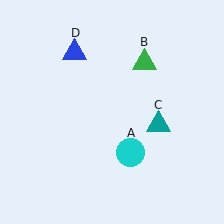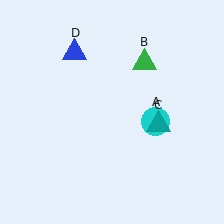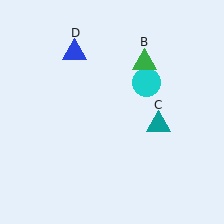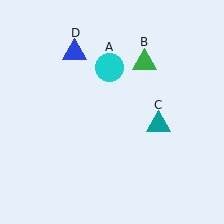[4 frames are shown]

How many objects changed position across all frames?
1 object changed position: cyan circle (object A).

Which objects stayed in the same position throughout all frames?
Green triangle (object B) and teal triangle (object C) and blue triangle (object D) remained stationary.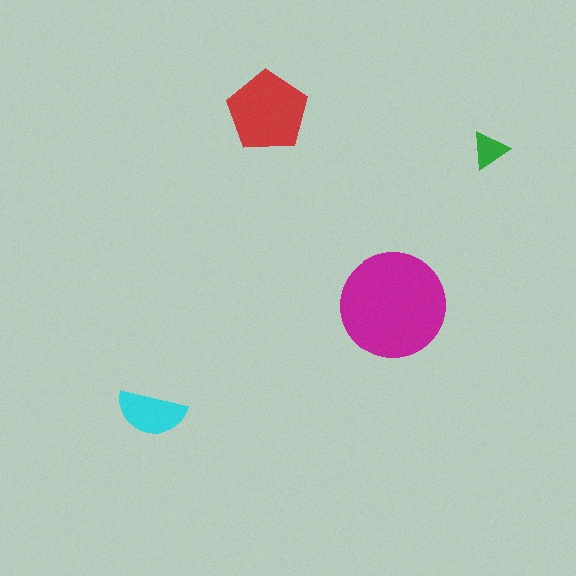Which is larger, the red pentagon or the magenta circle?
The magenta circle.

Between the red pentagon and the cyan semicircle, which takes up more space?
The red pentagon.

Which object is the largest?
The magenta circle.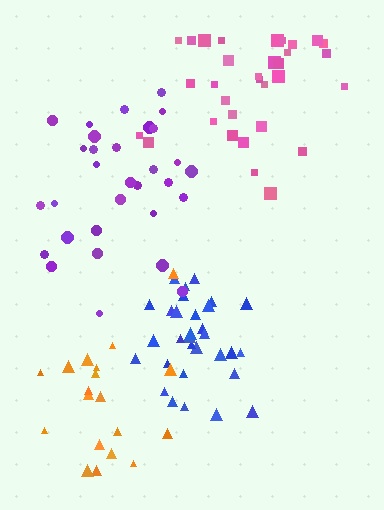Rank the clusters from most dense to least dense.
blue, pink, purple, orange.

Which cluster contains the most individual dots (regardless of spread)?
Blue (32).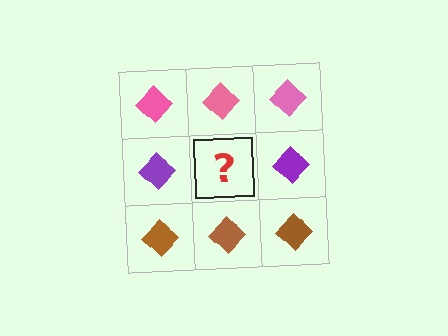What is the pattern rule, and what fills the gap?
The rule is that each row has a consistent color. The gap should be filled with a purple diamond.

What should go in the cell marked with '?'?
The missing cell should contain a purple diamond.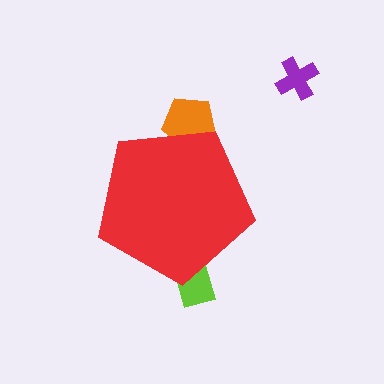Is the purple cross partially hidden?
No, the purple cross is fully visible.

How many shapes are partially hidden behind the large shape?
2 shapes are partially hidden.